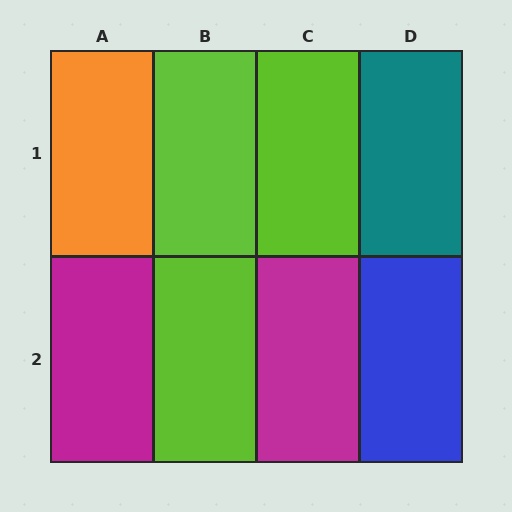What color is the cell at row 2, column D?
Blue.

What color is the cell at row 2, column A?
Magenta.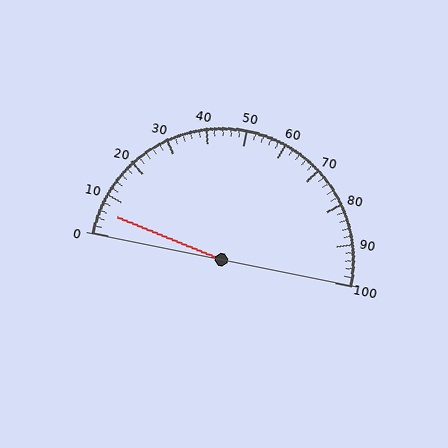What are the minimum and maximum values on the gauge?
The gauge ranges from 0 to 100.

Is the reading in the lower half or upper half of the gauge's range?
The reading is in the lower half of the range (0 to 100).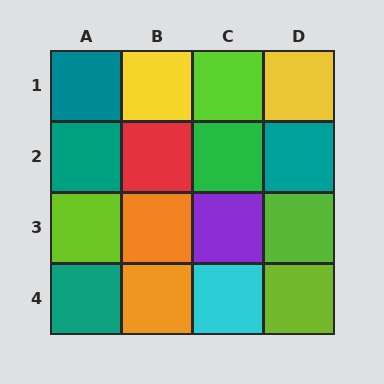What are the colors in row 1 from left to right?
Teal, yellow, lime, yellow.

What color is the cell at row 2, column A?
Teal.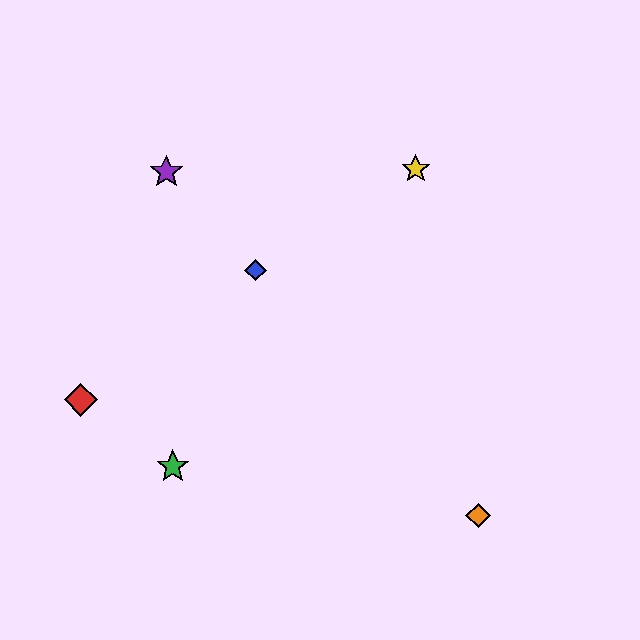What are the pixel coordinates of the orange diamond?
The orange diamond is at (478, 516).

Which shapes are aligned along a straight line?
The blue diamond, the purple star, the orange diamond are aligned along a straight line.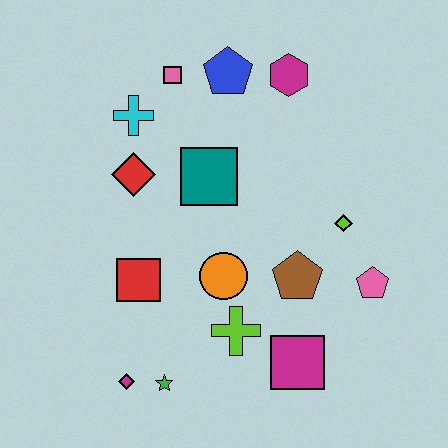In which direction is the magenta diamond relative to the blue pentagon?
The magenta diamond is below the blue pentagon.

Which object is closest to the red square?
The orange circle is closest to the red square.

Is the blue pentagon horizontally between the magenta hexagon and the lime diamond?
No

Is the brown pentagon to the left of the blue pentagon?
No